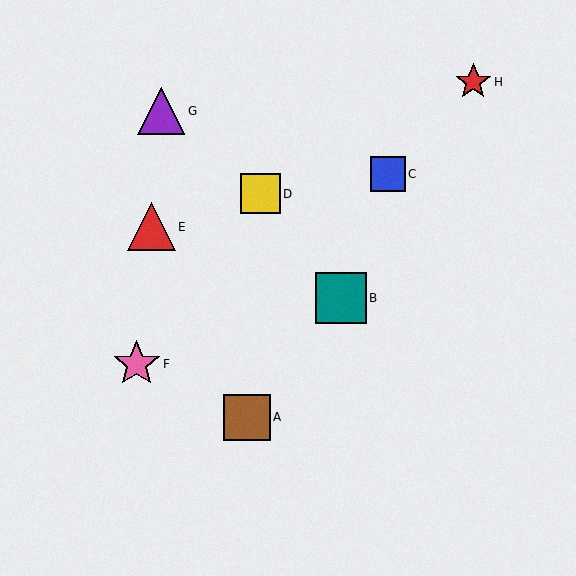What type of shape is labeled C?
Shape C is a blue square.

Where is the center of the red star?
The center of the red star is at (473, 82).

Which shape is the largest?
The teal square (labeled B) is the largest.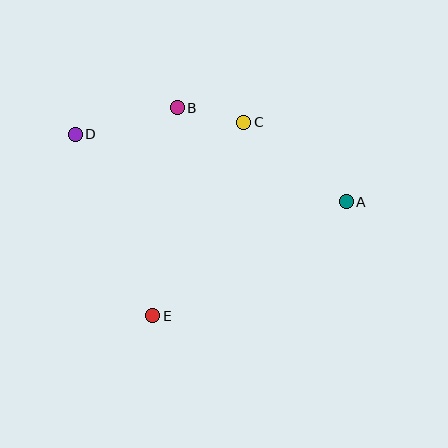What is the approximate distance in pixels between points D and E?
The distance between D and E is approximately 198 pixels.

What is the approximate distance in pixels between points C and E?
The distance between C and E is approximately 214 pixels.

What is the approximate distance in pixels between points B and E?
The distance between B and E is approximately 209 pixels.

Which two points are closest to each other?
Points B and C are closest to each other.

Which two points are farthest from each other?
Points A and D are farthest from each other.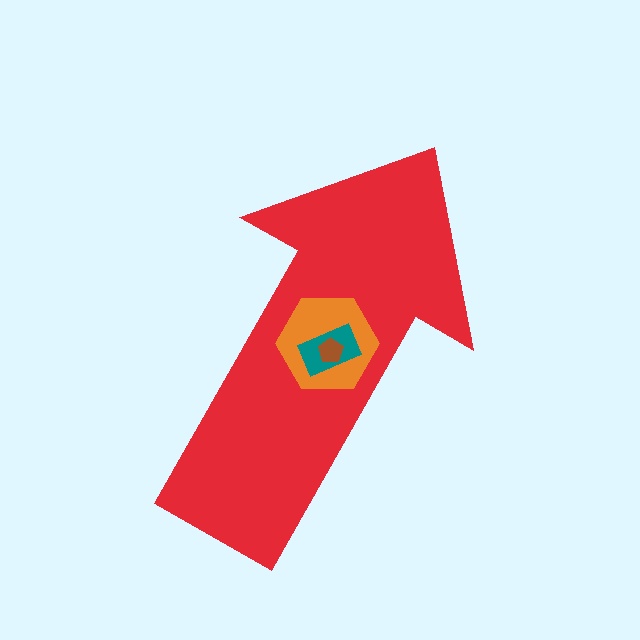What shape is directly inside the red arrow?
The orange hexagon.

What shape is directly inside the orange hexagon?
The teal rectangle.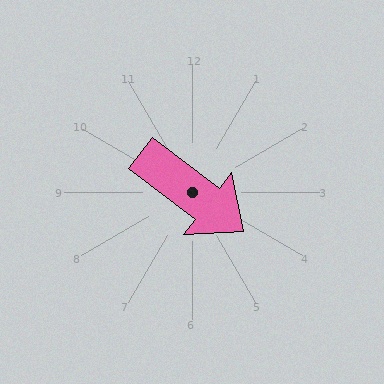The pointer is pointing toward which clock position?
Roughly 4 o'clock.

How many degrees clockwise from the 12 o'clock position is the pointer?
Approximately 127 degrees.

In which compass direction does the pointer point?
Southeast.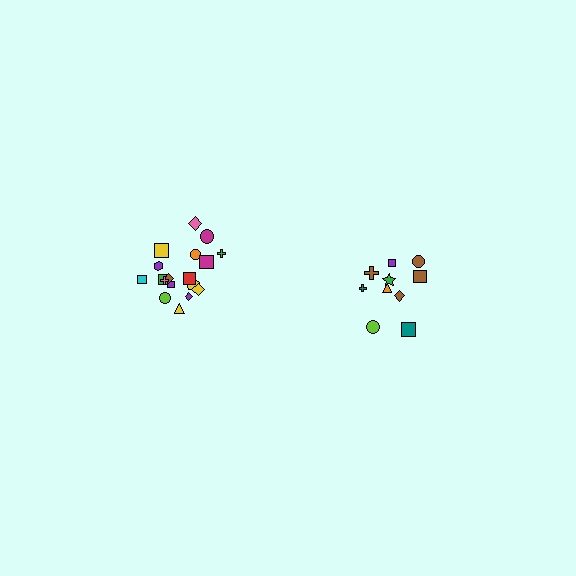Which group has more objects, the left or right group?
The left group.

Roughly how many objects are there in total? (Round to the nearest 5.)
Roughly 30 objects in total.